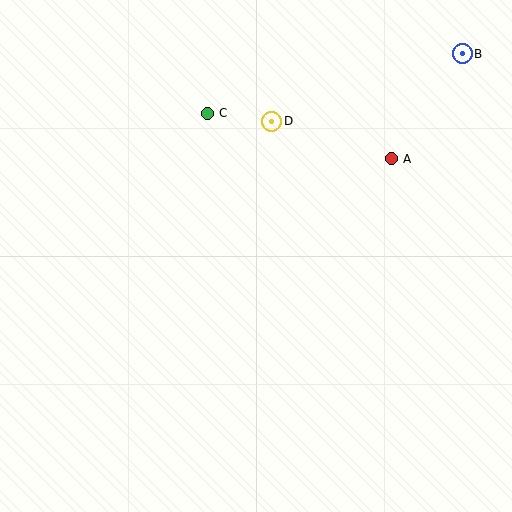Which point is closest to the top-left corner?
Point C is closest to the top-left corner.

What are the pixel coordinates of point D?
Point D is at (271, 121).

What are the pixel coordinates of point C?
Point C is at (207, 113).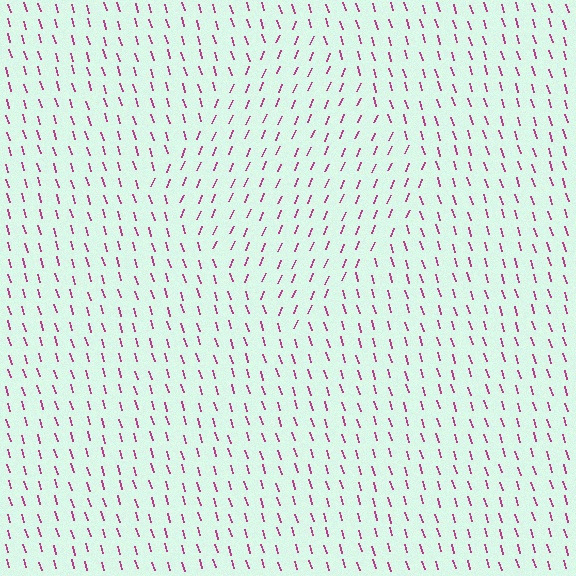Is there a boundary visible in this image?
Yes, there is a texture boundary formed by a change in line orientation.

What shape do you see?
I see a diamond.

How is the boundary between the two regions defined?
The boundary is defined purely by a change in line orientation (approximately 40 degrees difference). All lines are the same color and thickness.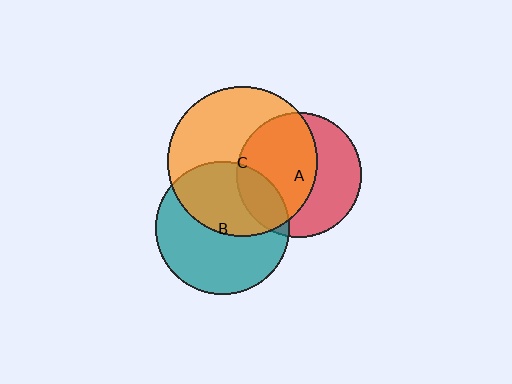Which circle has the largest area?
Circle C (orange).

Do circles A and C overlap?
Yes.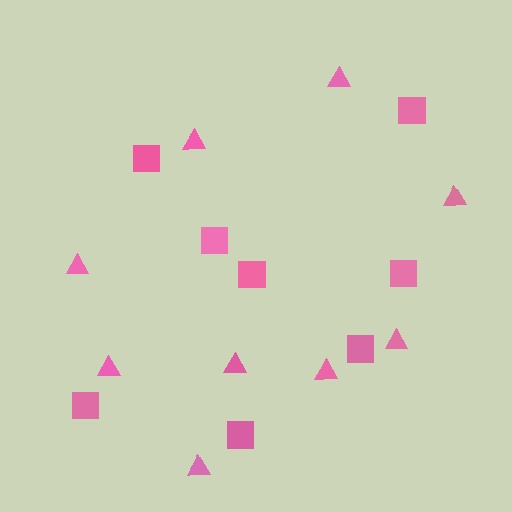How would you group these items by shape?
There are 2 groups: one group of squares (8) and one group of triangles (9).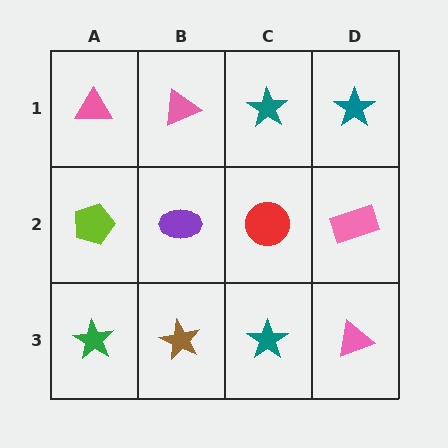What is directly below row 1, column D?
A pink rectangle.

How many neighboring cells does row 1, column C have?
3.